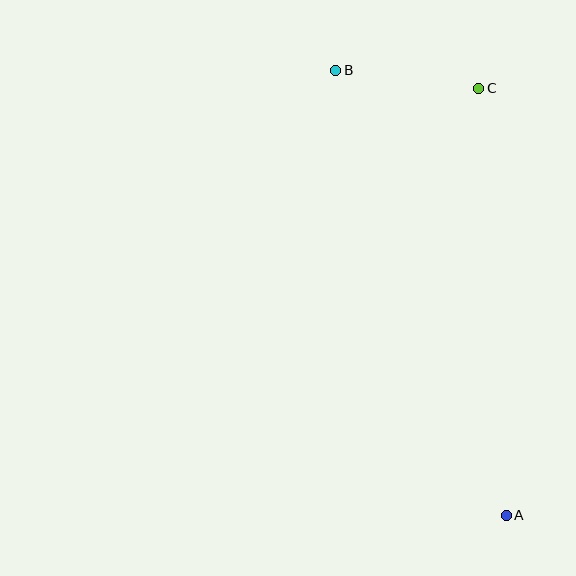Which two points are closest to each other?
Points B and C are closest to each other.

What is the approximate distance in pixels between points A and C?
The distance between A and C is approximately 428 pixels.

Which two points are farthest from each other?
Points A and B are farthest from each other.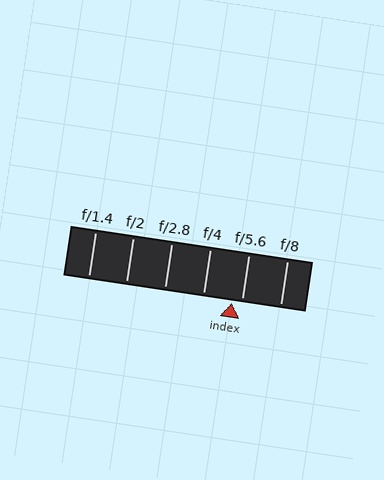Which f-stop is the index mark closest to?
The index mark is closest to f/5.6.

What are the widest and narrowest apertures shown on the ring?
The widest aperture shown is f/1.4 and the narrowest is f/8.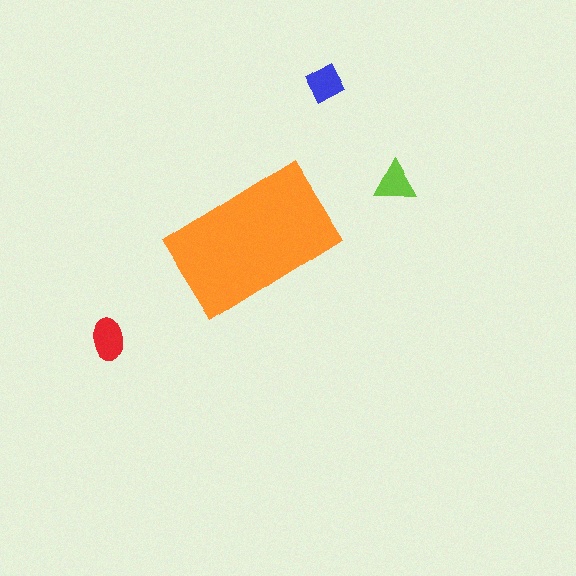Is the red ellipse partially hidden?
No, the red ellipse is fully visible.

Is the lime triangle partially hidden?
No, the lime triangle is fully visible.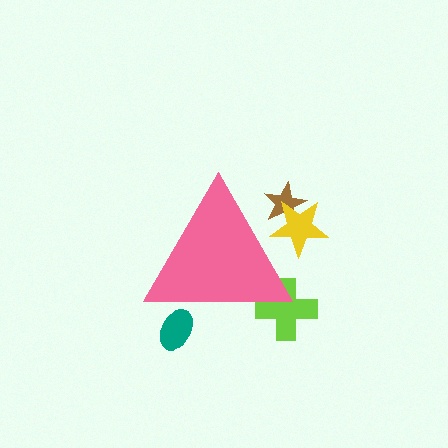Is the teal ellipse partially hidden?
Yes, the teal ellipse is partially hidden behind the pink triangle.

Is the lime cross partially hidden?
Yes, the lime cross is partially hidden behind the pink triangle.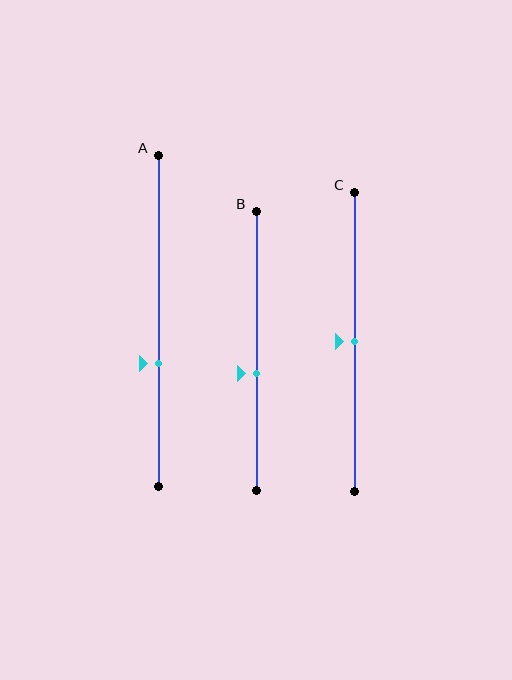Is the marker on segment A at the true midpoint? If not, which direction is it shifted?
No, the marker on segment A is shifted downward by about 13% of the segment length.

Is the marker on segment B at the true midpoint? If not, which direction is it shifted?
No, the marker on segment B is shifted downward by about 8% of the segment length.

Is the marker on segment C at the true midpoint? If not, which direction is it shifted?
Yes, the marker on segment C is at the true midpoint.